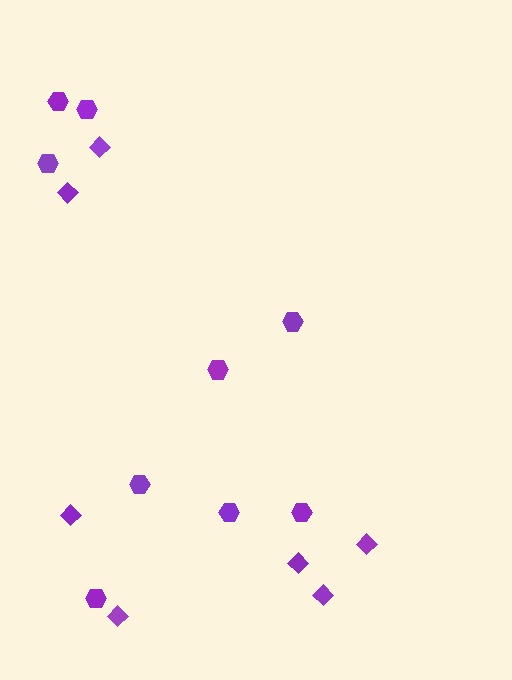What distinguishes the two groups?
There are 2 groups: one group of hexagons (9) and one group of diamonds (7).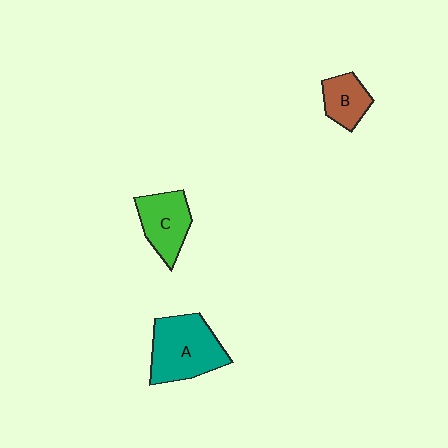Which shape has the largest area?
Shape A (teal).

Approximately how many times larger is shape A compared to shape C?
Approximately 1.4 times.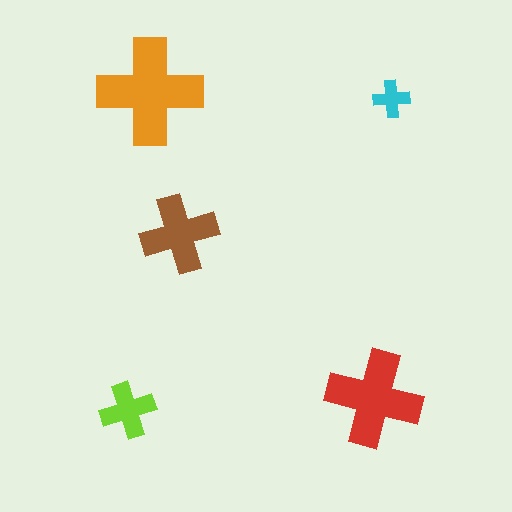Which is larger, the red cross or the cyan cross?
The red one.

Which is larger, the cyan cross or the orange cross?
The orange one.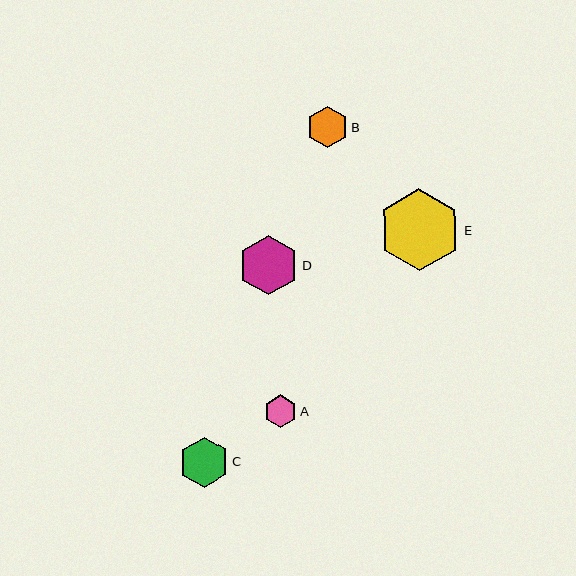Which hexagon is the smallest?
Hexagon A is the smallest with a size of approximately 32 pixels.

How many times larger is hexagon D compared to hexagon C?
Hexagon D is approximately 1.2 times the size of hexagon C.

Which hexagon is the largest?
Hexagon E is the largest with a size of approximately 82 pixels.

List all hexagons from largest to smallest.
From largest to smallest: E, D, C, B, A.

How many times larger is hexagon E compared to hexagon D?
Hexagon E is approximately 1.4 times the size of hexagon D.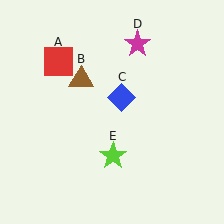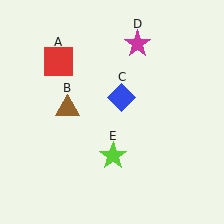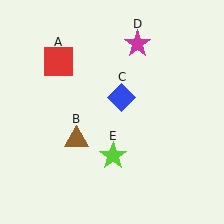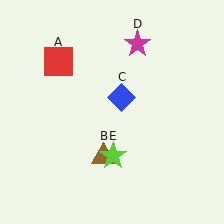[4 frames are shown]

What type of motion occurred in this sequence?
The brown triangle (object B) rotated counterclockwise around the center of the scene.